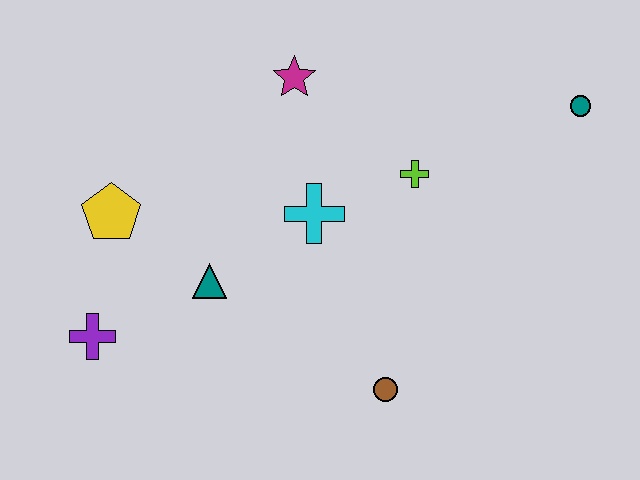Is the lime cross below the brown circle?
No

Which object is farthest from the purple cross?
The teal circle is farthest from the purple cross.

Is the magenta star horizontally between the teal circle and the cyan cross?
No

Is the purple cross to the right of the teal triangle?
No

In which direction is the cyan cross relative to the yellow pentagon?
The cyan cross is to the right of the yellow pentagon.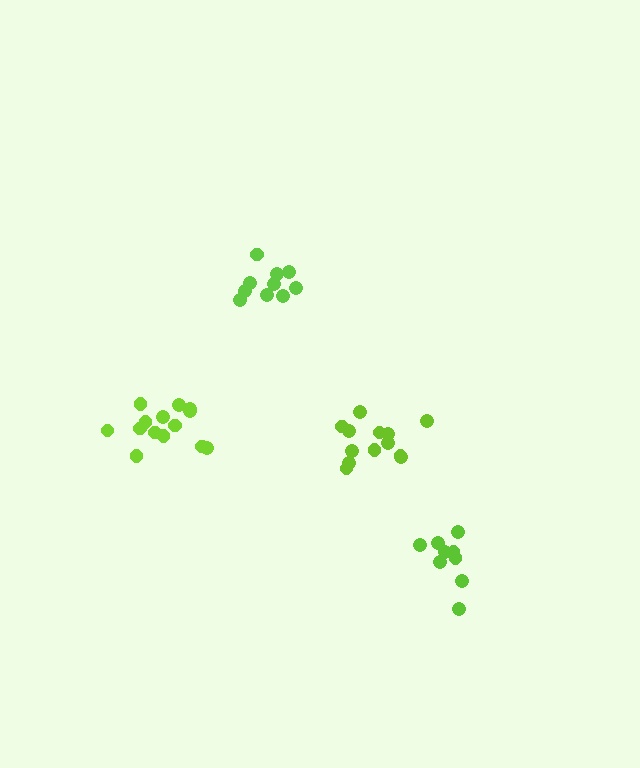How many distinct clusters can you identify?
There are 4 distinct clusters.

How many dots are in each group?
Group 1: 13 dots, Group 2: 14 dots, Group 3: 10 dots, Group 4: 10 dots (47 total).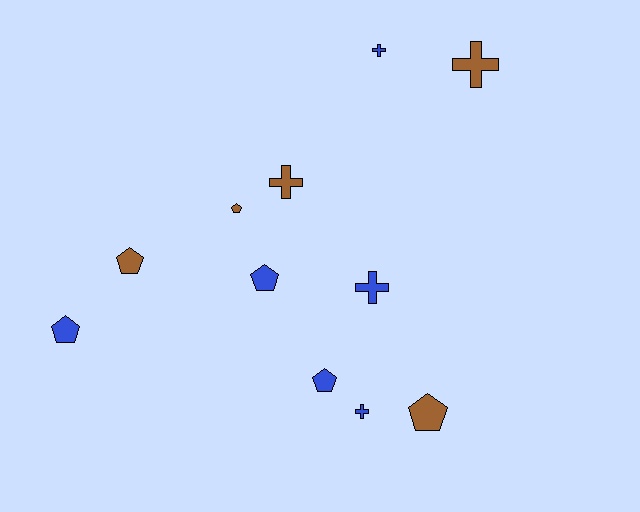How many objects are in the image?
There are 11 objects.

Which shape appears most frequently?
Pentagon, with 6 objects.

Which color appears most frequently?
Blue, with 6 objects.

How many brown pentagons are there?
There are 3 brown pentagons.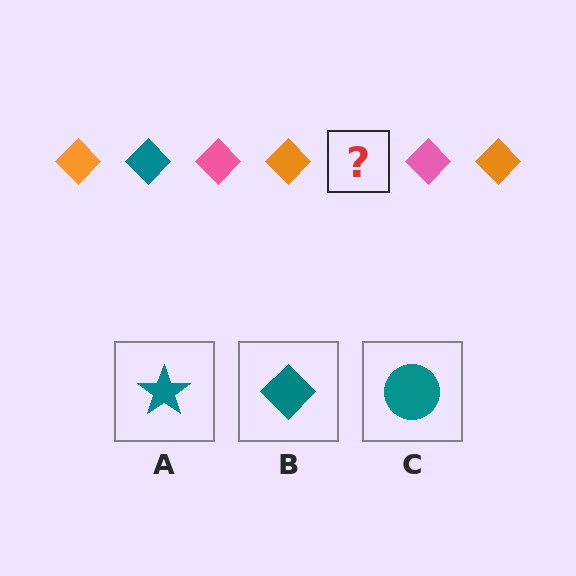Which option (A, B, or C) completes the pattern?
B.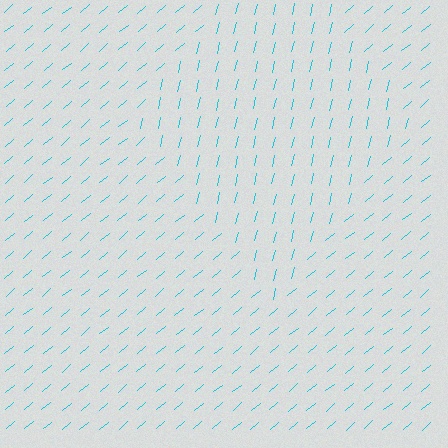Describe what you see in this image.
The image is filled with small cyan line segments. A diamond region in the image has lines oriented differently from the surrounding lines, creating a visible texture boundary.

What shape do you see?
I see a diamond.